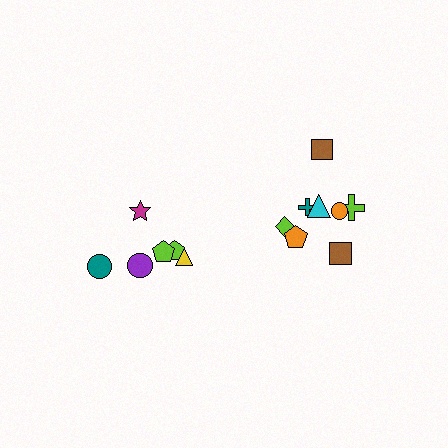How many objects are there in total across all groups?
There are 14 objects.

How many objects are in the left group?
There are 6 objects.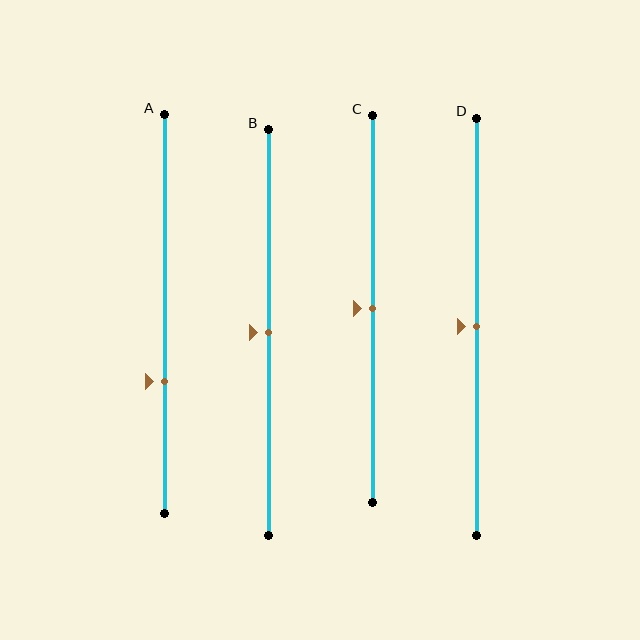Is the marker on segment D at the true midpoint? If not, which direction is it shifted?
Yes, the marker on segment D is at the true midpoint.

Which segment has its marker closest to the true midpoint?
Segment B has its marker closest to the true midpoint.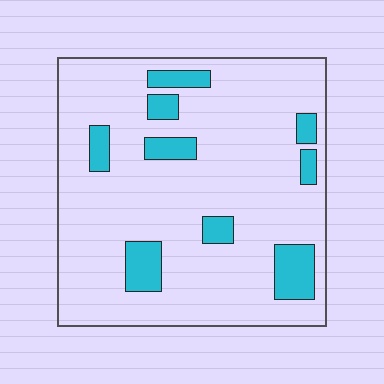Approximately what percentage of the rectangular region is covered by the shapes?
Approximately 15%.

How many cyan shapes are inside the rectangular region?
9.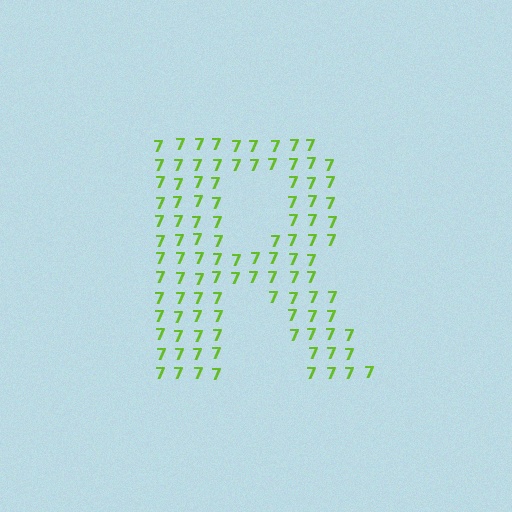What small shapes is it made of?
It is made of small digit 7's.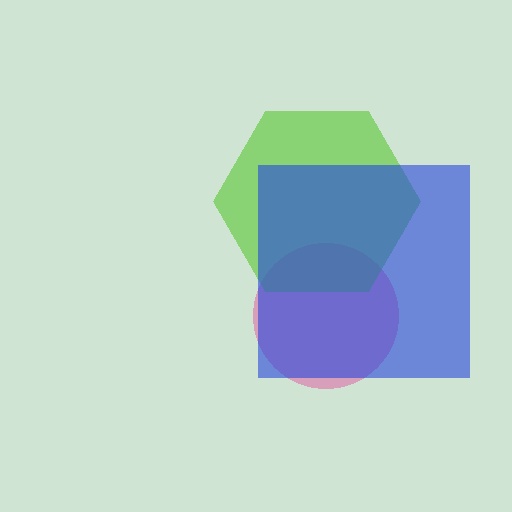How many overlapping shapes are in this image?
There are 3 overlapping shapes in the image.